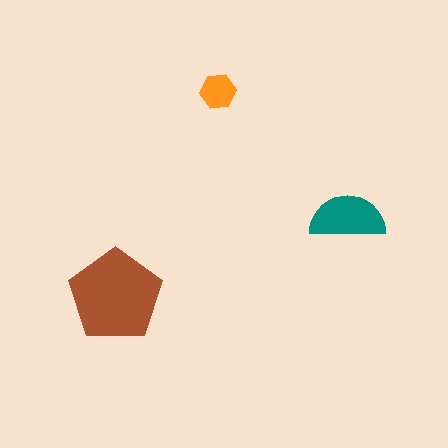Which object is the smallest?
The orange hexagon.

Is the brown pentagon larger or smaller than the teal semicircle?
Larger.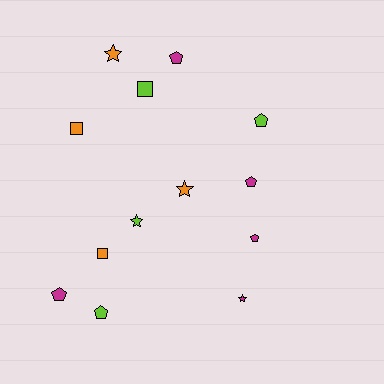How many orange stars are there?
There are 2 orange stars.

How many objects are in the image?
There are 13 objects.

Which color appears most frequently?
Magenta, with 5 objects.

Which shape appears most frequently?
Pentagon, with 6 objects.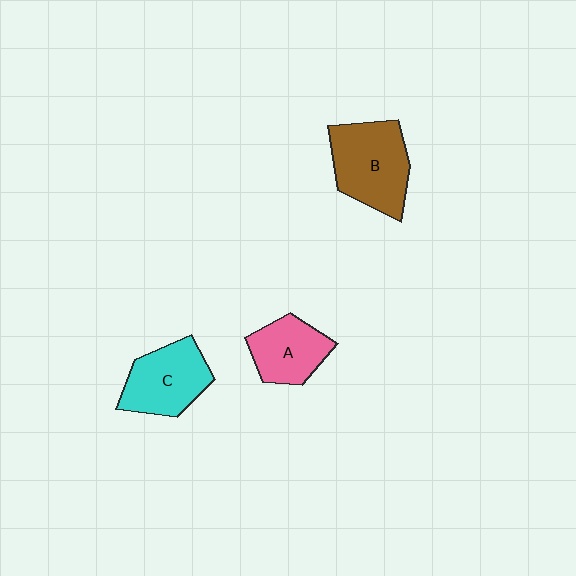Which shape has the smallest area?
Shape A (pink).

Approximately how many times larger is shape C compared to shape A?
Approximately 1.2 times.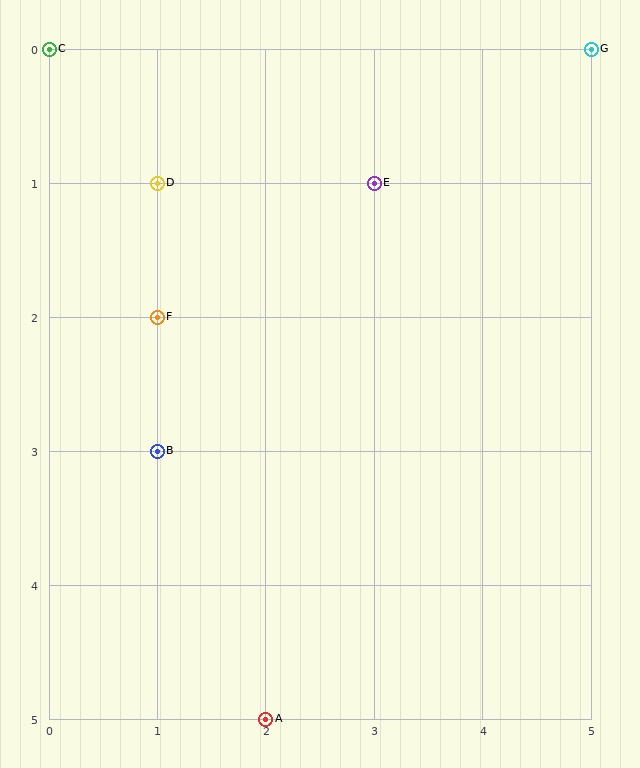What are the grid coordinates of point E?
Point E is at grid coordinates (3, 1).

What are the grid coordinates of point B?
Point B is at grid coordinates (1, 3).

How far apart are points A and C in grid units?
Points A and C are 2 columns and 5 rows apart (about 5.4 grid units diagonally).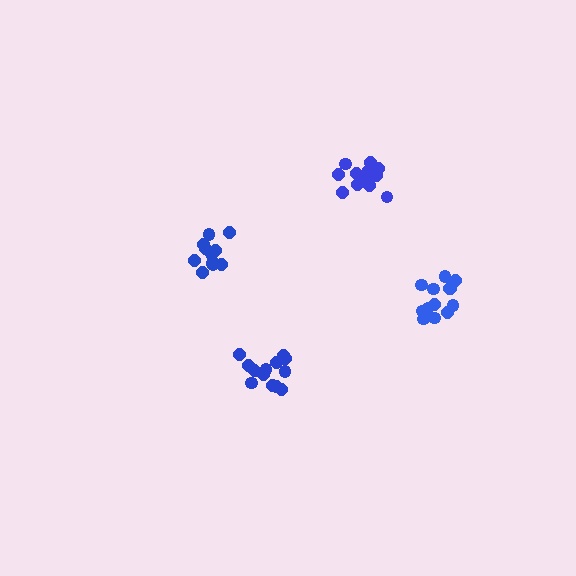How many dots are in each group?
Group 1: 12 dots, Group 2: 13 dots, Group 3: 12 dots, Group 4: 14 dots (51 total).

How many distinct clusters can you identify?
There are 4 distinct clusters.